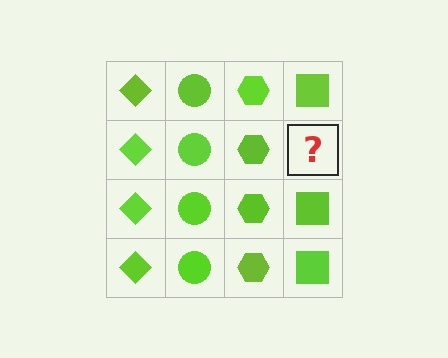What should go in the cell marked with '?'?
The missing cell should contain a lime square.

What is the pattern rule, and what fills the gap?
The rule is that each column has a consistent shape. The gap should be filled with a lime square.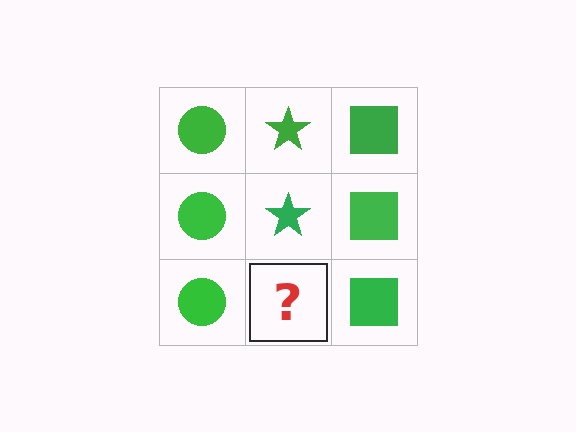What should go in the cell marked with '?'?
The missing cell should contain a green star.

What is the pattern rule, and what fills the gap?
The rule is that each column has a consistent shape. The gap should be filled with a green star.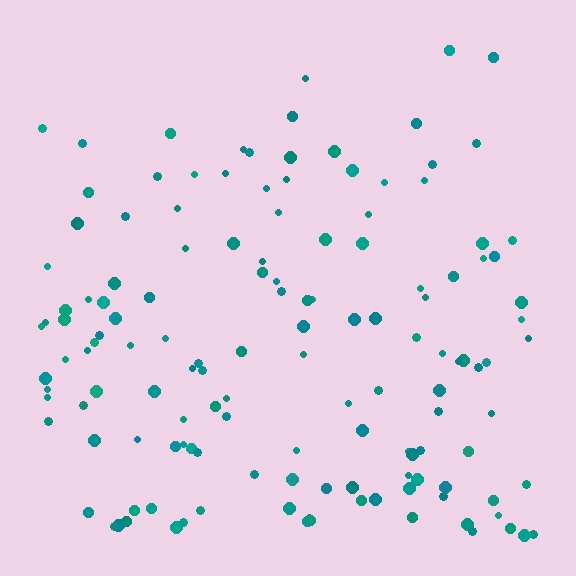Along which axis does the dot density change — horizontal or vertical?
Vertical.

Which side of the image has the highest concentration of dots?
The bottom.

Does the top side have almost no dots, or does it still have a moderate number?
Still a moderate number, just noticeably fewer than the bottom.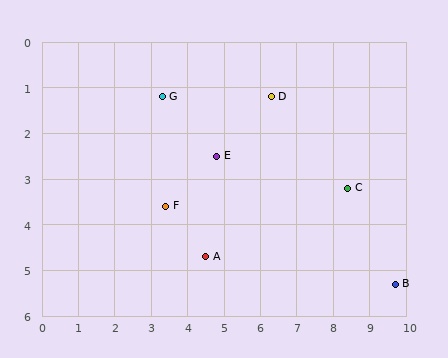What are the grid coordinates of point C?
Point C is at approximately (8.4, 3.2).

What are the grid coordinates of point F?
Point F is at approximately (3.4, 3.6).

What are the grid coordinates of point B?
Point B is at approximately (9.7, 5.3).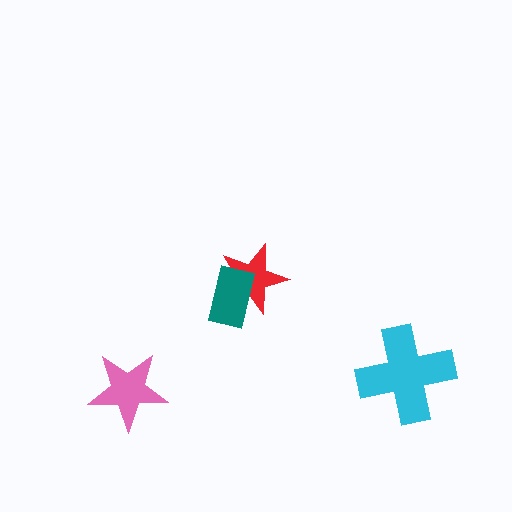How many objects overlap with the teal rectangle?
1 object overlaps with the teal rectangle.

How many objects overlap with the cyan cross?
0 objects overlap with the cyan cross.